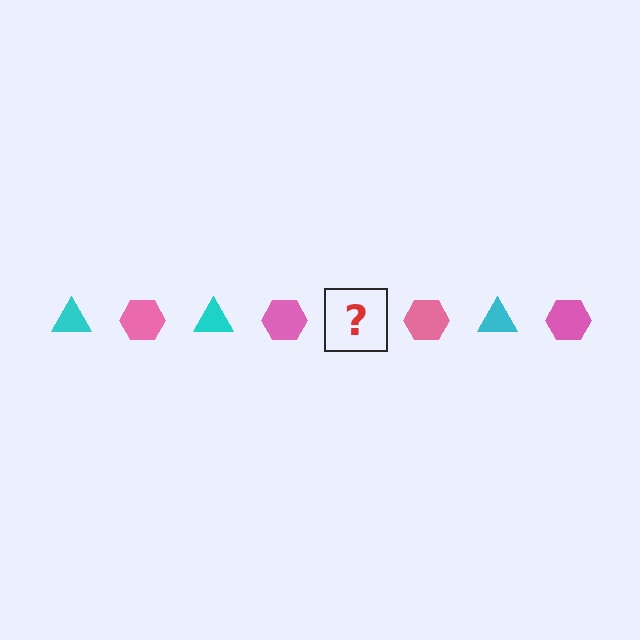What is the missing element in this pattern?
The missing element is a cyan triangle.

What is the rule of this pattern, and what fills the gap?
The rule is that the pattern alternates between cyan triangle and pink hexagon. The gap should be filled with a cyan triangle.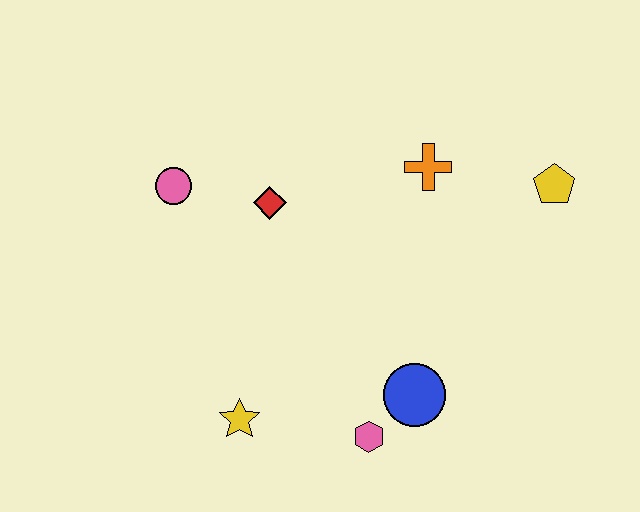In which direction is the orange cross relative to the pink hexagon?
The orange cross is above the pink hexagon.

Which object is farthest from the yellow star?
The yellow pentagon is farthest from the yellow star.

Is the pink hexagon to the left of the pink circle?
No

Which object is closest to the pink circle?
The red diamond is closest to the pink circle.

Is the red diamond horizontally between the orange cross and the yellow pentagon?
No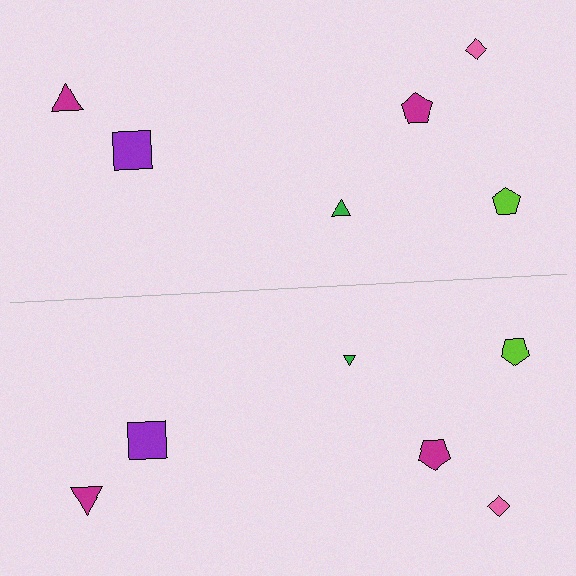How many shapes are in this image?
There are 12 shapes in this image.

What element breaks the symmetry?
The green triangle on the bottom side has a different size than its mirror counterpart.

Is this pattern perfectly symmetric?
No, the pattern is not perfectly symmetric. The green triangle on the bottom side has a different size than its mirror counterpart.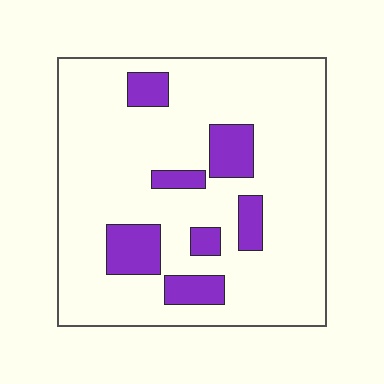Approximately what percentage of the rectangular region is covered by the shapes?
Approximately 15%.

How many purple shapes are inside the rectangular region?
7.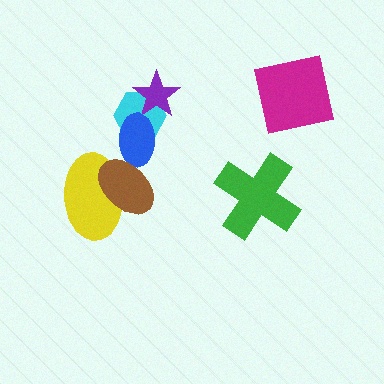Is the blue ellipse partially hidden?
Yes, it is partially covered by another shape.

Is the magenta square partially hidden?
No, no other shape covers it.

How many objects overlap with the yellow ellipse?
1 object overlaps with the yellow ellipse.